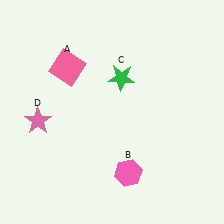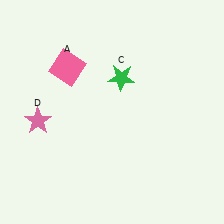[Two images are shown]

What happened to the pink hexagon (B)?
The pink hexagon (B) was removed in Image 2. It was in the bottom-right area of Image 1.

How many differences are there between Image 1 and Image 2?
There is 1 difference between the two images.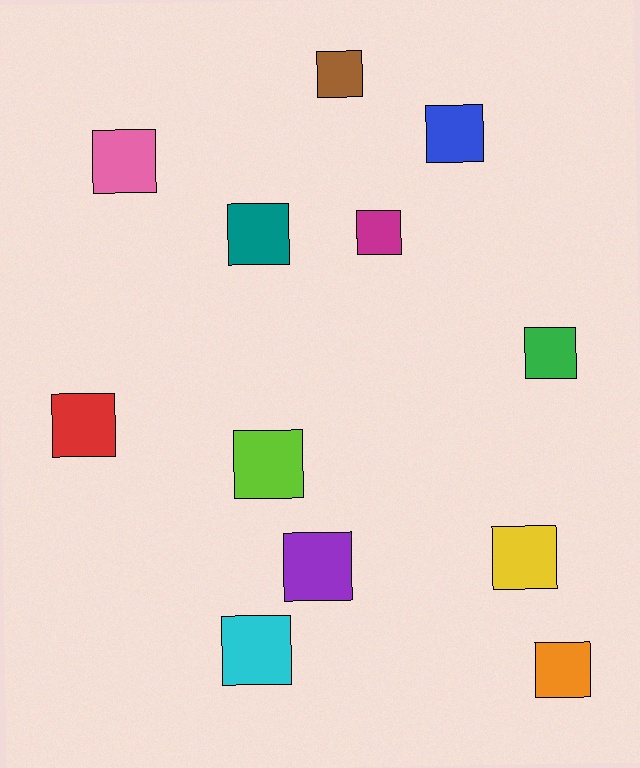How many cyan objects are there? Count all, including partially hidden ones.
There is 1 cyan object.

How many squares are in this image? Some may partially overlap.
There are 12 squares.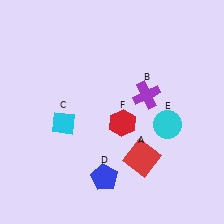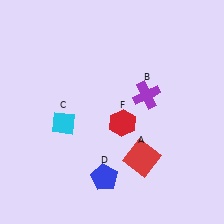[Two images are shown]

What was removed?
The cyan circle (E) was removed in Image 2.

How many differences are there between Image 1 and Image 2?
There is 1 difference between the two images.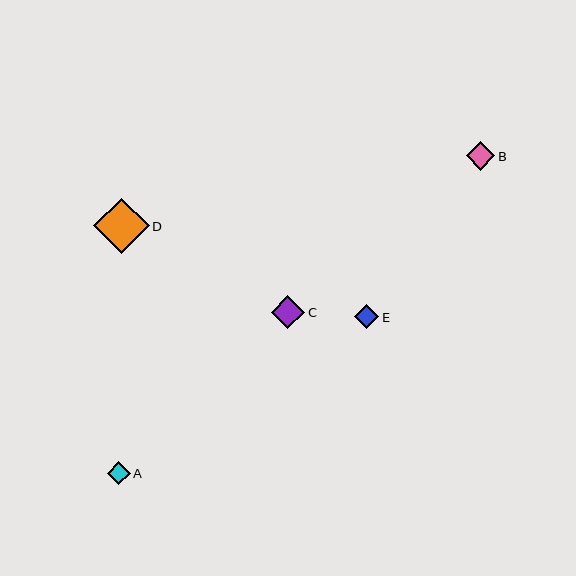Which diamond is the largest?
Diamond D is the largest with a size of approximately 56 pixels.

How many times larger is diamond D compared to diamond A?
Diamond D is approximately 2.4 times the size of diamond A.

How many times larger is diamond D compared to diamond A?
Diamond D is approximately 2.4 times the size of diamond A.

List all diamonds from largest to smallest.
From largest to smallest: D, C, B, E, A.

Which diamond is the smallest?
Diamond A is the smallest with a size of approximately 23 pixels.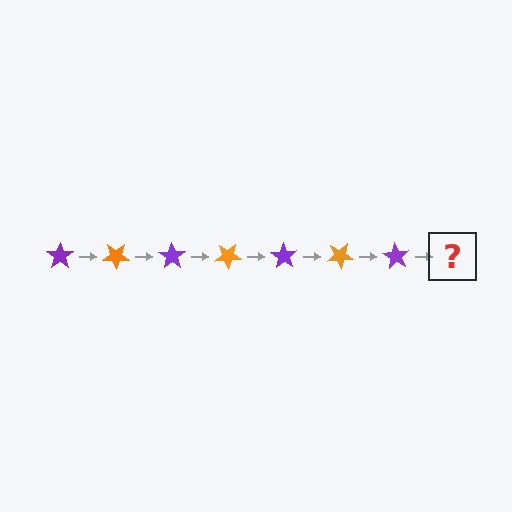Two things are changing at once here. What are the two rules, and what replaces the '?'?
The two rules are that it rotates 35 degrees each step and the color cycles through purple and orange. The '?' should be an orange star, rotated 245 degrees from the start.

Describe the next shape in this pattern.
It should be an orange star, rotated 245 degrees from the start.